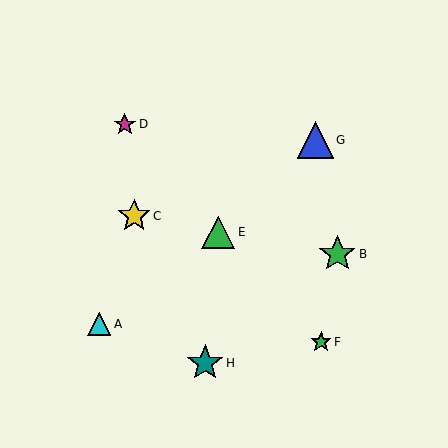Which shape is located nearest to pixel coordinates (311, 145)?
The blue triangle (labeled G) at (315, 140) is nearest to that location.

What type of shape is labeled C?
Shape C is a yellow star.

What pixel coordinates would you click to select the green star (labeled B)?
Click at (337, 254) to select the green star B.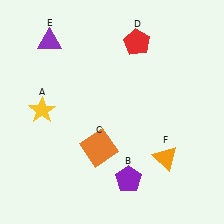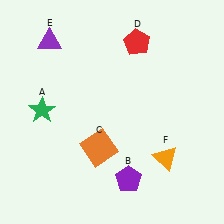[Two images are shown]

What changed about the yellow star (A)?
In Image 1, A is yellow. In Image 2, it changed to green.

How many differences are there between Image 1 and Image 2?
There is 1 difference between the two images.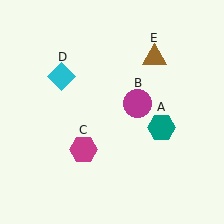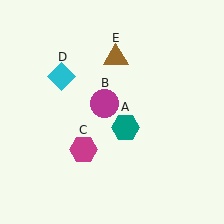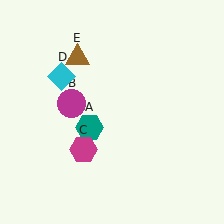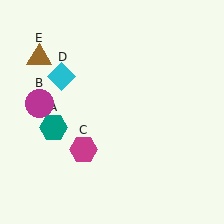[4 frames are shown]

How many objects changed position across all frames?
3 objects changed position: teal hexagon (object A), magenta circle (object B), brown triangle (object E).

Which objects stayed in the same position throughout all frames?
Magenta hexagon (object C) and cyan diamond (object D) remained stationary.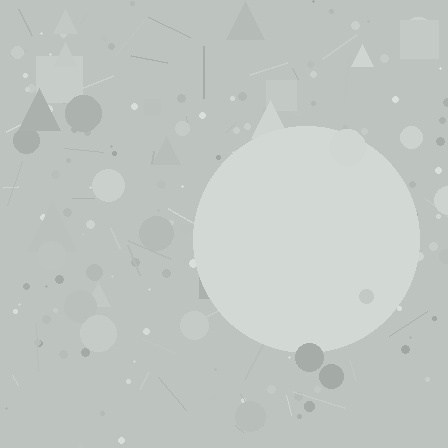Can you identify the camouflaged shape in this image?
The camouflaged shape is a circle.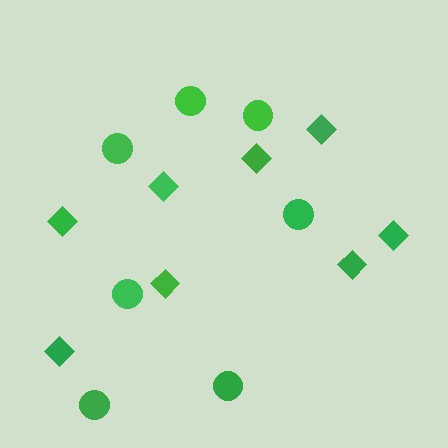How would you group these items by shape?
There are 2 groups: one group of diamonds (8) and one group of circles (7).